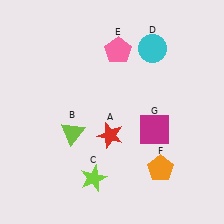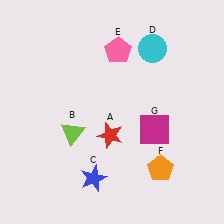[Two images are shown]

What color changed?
The star (C) changed from lime in Image 1 to blue in Image 2.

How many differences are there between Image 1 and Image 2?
There is 1 difference between the two images.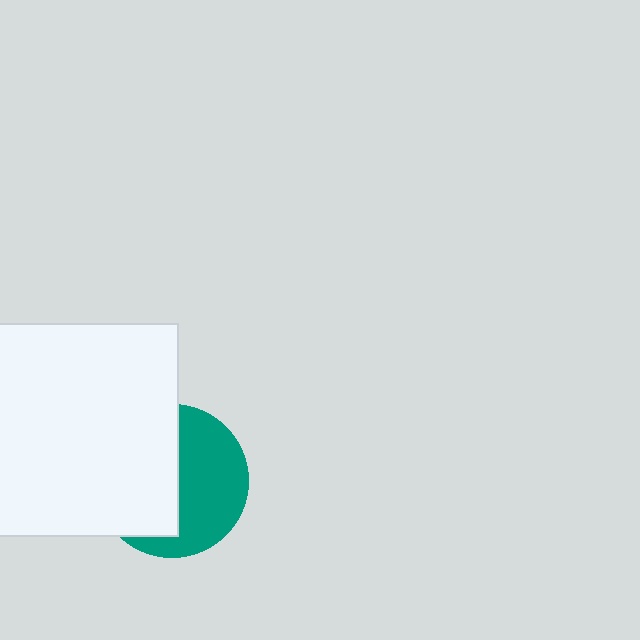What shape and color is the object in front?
The object in front is a white square.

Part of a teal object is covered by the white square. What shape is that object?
It is a circle.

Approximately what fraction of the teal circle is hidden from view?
Roughly 51% of the teal circle is hidden behind the white square.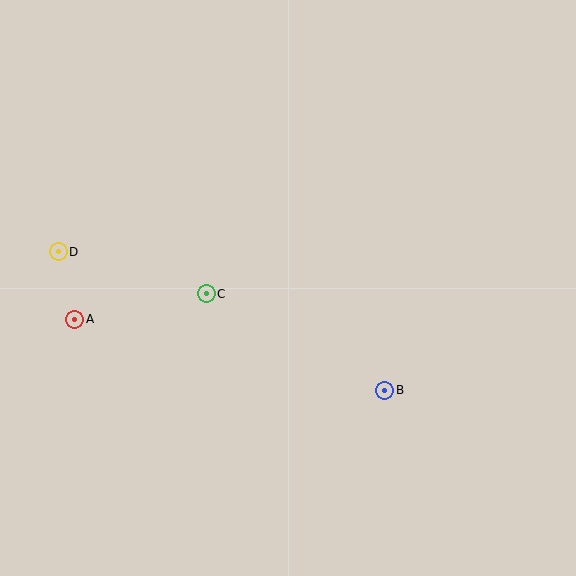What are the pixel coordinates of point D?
Point D is at (58, 252).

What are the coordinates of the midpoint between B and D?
The midpoint between B and D is at (222, 321).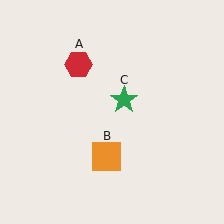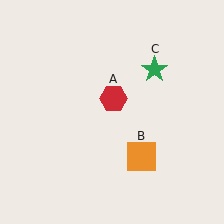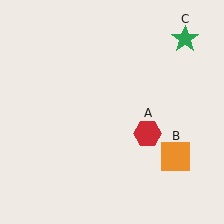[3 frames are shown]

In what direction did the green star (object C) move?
The green star (object C) moved up and to the right.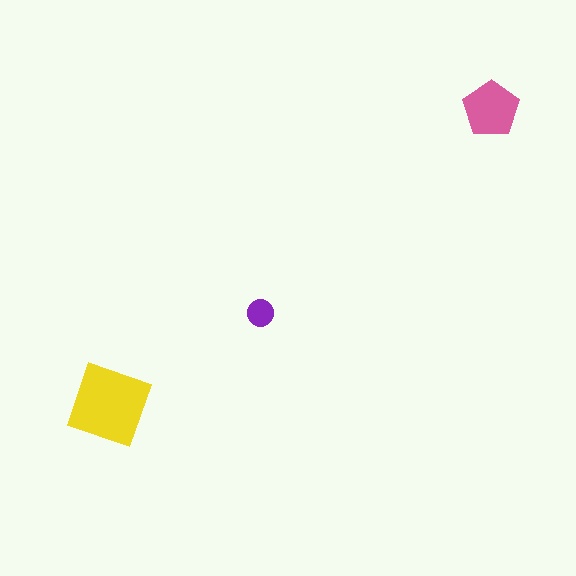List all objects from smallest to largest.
The purple circle, the pink pentagon, the yellow diamond.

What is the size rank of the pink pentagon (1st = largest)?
2nd.